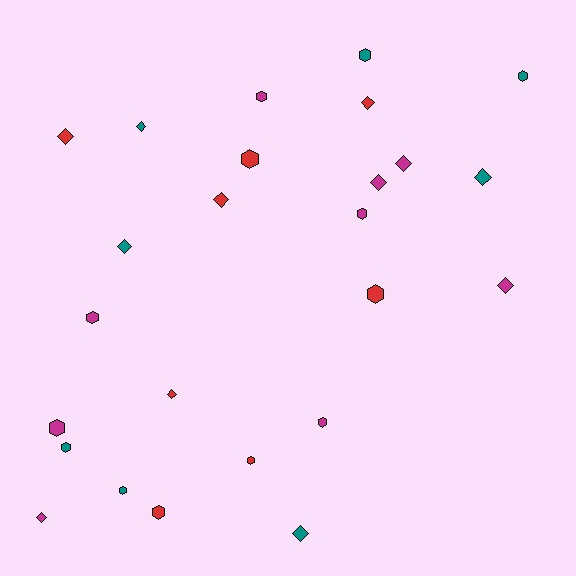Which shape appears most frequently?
Hexagon, with 13 objects.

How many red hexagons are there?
There are 4 red hexagons.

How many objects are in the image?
There are 25 objects.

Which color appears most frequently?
Magenta, with 9 objects.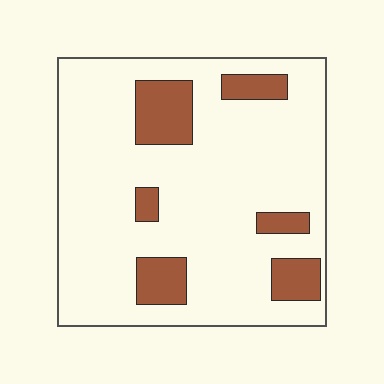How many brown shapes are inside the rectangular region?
6.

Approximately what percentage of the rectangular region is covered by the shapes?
Approximately 15%.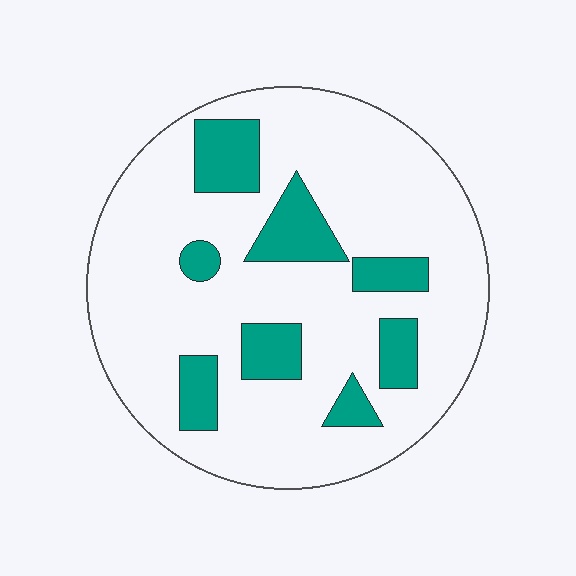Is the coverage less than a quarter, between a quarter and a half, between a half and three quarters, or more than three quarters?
Less than a quarter.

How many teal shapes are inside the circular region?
8.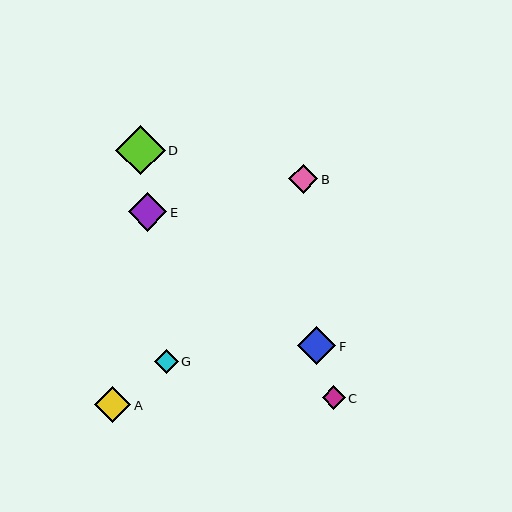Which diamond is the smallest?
Diamond C is the smallest with a size of approximately 23 pixels.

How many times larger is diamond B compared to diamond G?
Diamond B is approximately 1.2 times the size of diamond G.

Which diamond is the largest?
Diamond D is the largest with a size of approximately 49 pixels.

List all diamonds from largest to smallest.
From largest to smallest: D, E, F, A, B, G, C.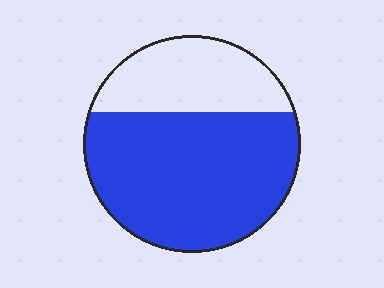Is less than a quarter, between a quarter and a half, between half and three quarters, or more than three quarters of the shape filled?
Between half and three quarters.